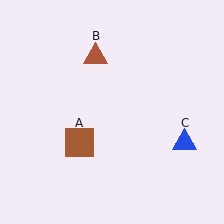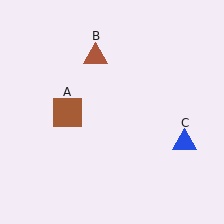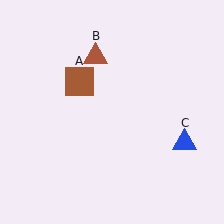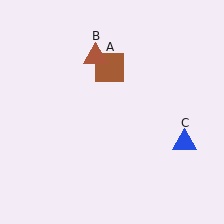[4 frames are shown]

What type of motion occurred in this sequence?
The brown square (object A) rotated clockwise around the center of the scene.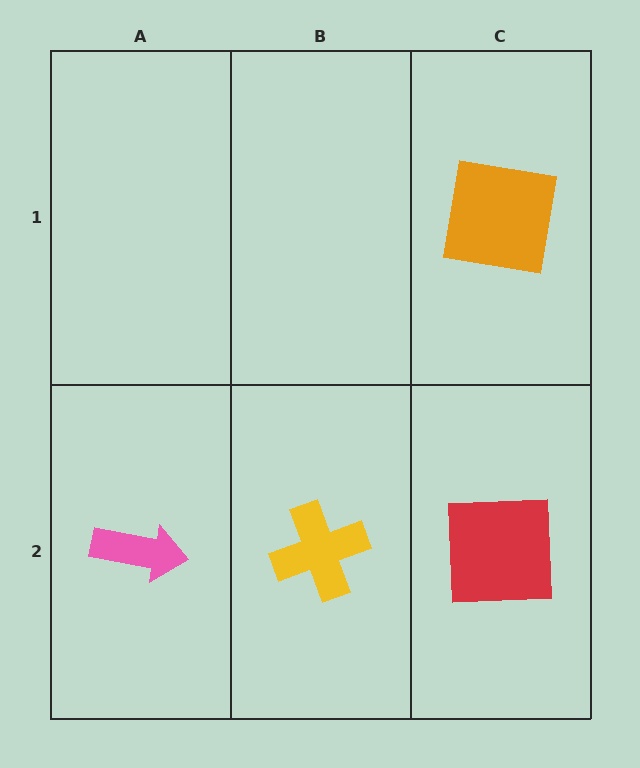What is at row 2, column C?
A red square.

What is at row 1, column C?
An orange square.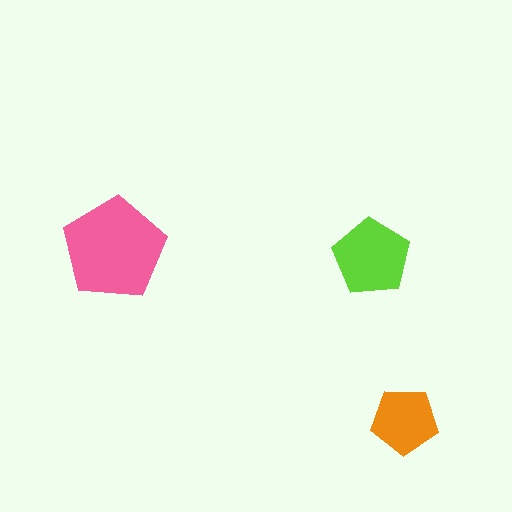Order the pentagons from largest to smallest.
the pink one, the lime one, the orange one.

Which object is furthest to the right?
The orange pentagon is rightmost.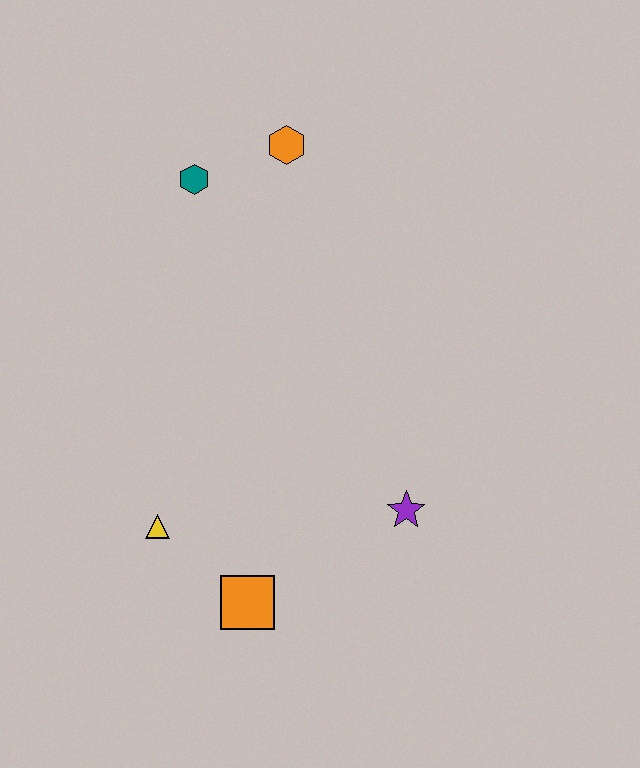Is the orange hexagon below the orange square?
No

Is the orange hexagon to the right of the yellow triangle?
Yes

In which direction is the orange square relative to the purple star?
The orange square is to the left of the purple star.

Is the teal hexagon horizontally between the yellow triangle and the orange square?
Yes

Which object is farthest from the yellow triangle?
The orange hexagon is farthest from the yellow triangle.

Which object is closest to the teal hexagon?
The orange hexagon is closest to the teal hexagon.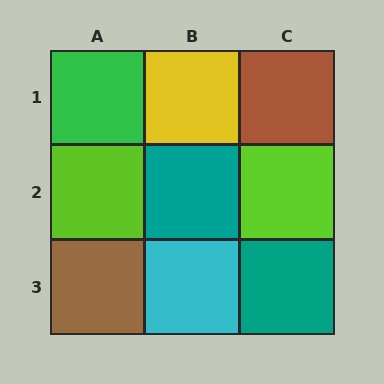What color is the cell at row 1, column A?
Green.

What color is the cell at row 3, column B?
Cyan.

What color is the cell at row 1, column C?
Brown.